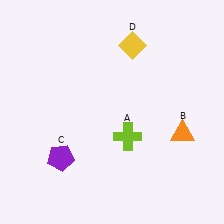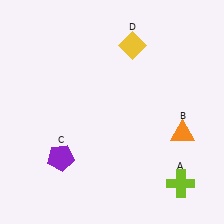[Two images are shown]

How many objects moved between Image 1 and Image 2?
1 object moved between the two images.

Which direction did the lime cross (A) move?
The lime cross (A) moved right.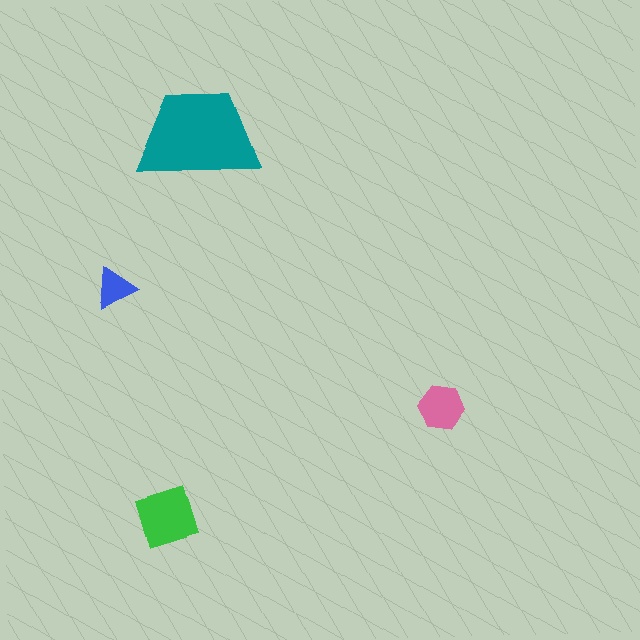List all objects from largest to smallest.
The teal trapezoid, the green diamond, the pink hexagon, the blue triangle.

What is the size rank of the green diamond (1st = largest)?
2nd.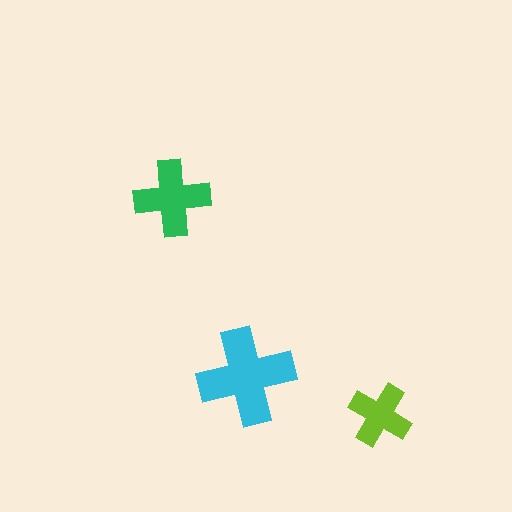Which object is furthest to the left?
The green cross is leftmost.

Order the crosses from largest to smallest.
the cyan one, the green one, the lime one.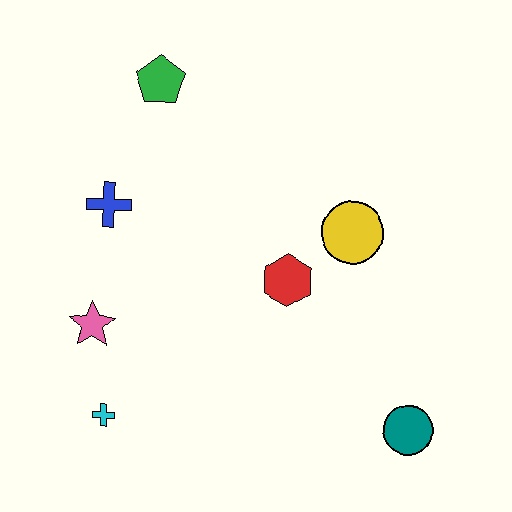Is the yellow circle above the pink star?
Yes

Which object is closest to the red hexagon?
The yellow circle is closest to the red hexagon.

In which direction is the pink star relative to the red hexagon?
The pink star is to the left of the red hexagon.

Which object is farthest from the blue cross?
The teal circle is farthest from the blue cross.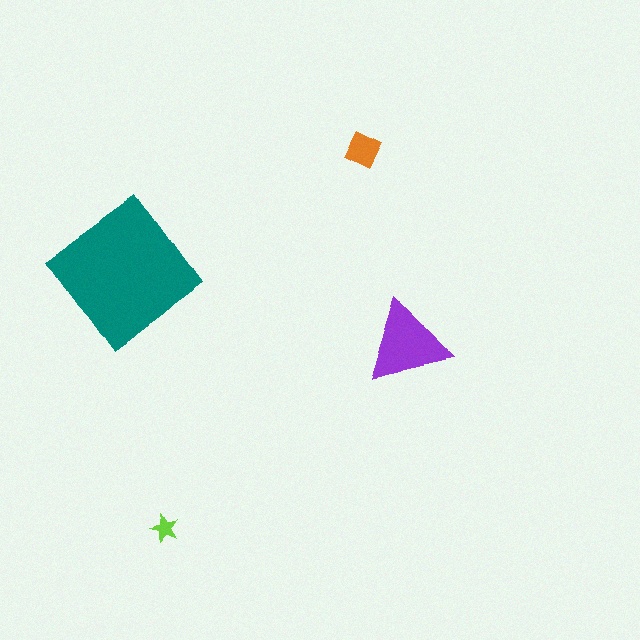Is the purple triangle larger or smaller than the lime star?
Larger.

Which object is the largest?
The teal diamond.